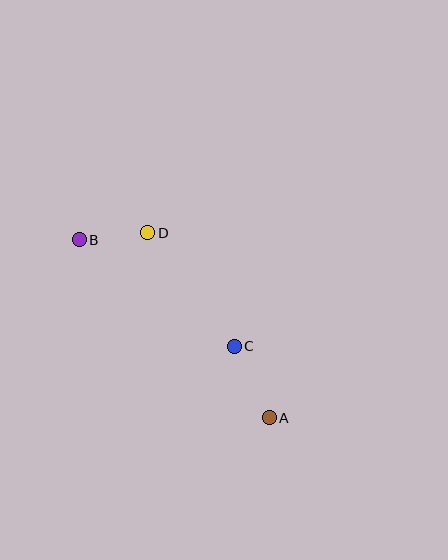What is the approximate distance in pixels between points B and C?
The distance between B and C is approximately 188 pixels.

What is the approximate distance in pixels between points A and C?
The distance between A and C is approximately 79 pixels.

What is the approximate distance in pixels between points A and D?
The distance between A and D is approximately 221 pixels.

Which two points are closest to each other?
Points B and D are closest to each other.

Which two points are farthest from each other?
Points A and B are farthest from each other.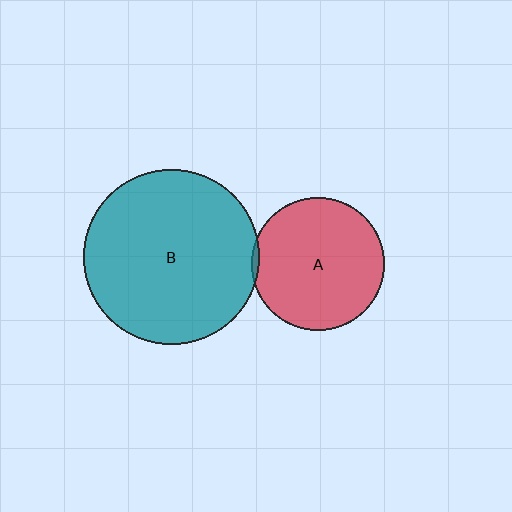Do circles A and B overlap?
Yes.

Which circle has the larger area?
Circle B (teal).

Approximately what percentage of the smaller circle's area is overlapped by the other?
Approximately 5%.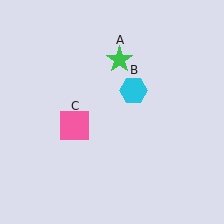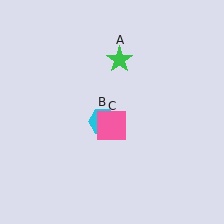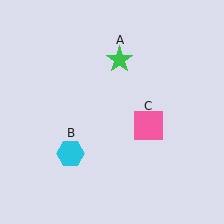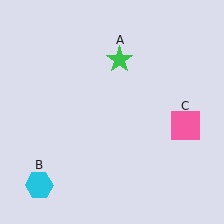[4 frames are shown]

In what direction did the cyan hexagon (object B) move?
The cyan hexagon (object B) moved down and to the left.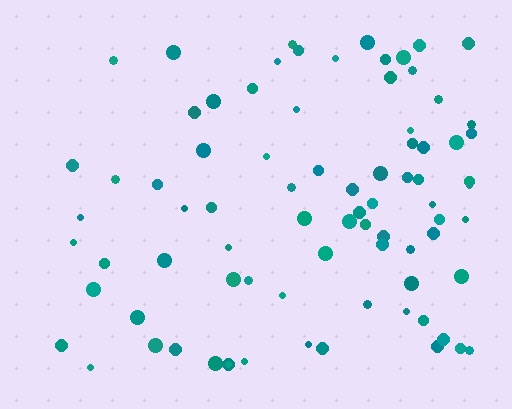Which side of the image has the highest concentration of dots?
The right.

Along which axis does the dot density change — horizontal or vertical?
Horizontal.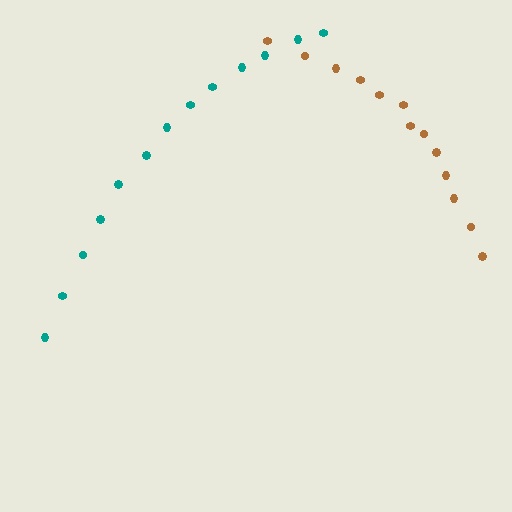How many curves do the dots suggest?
There are 2 distinct paths.